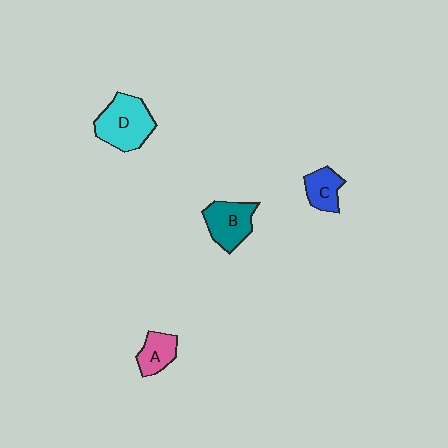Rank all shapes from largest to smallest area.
From largest to smallest: D (cyan), B (teal), A (pink), C (blue).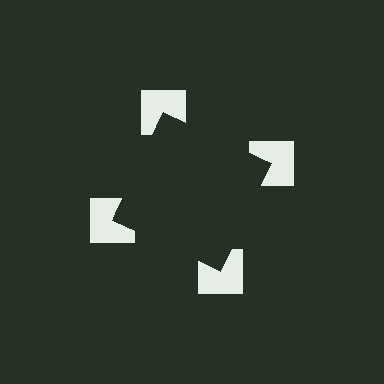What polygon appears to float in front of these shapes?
An illusory square — its edges are inferred from the aligned wedge cuts in the notched squares, not physically drawn.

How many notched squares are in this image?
There are 4 — one at each vertex of the illusory square.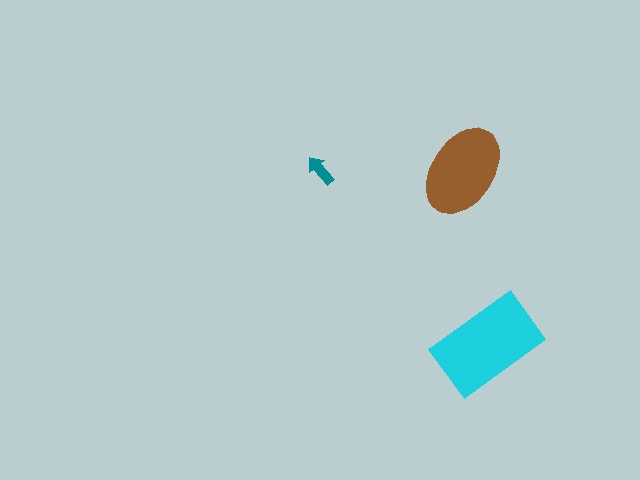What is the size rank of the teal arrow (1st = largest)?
3rd.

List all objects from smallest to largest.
The teal arrow, the brown ellipse, the cyan rectangle.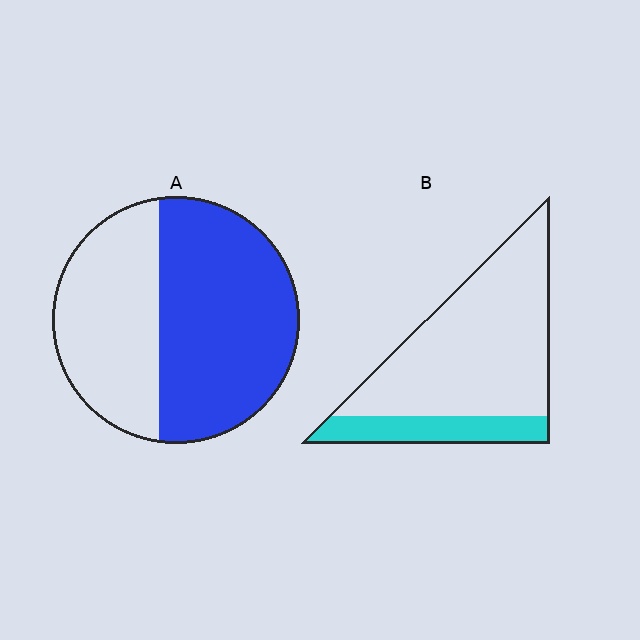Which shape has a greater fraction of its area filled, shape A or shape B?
Shape A.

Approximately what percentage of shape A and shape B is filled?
A is approximately 60% and B is approximately 20%.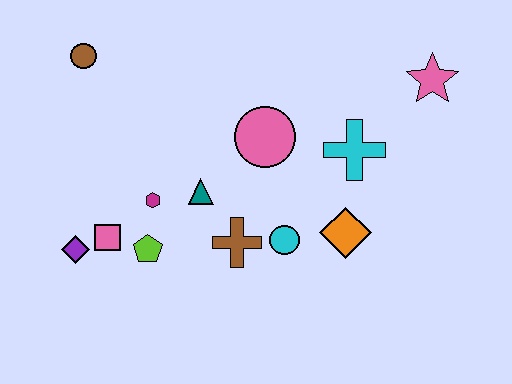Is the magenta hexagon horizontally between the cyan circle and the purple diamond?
Yes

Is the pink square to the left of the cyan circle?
Yes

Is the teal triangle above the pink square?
Yes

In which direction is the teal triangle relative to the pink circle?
The teal triangle is to the left of the pink circle.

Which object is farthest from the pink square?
The pink star is farthest from the pink square.